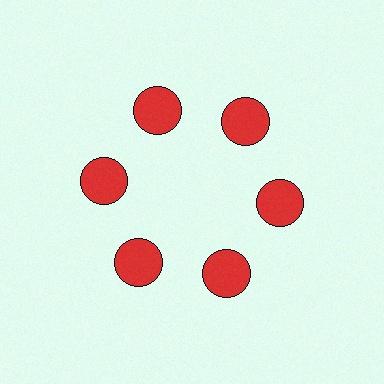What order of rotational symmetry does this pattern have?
This pattern has 6-fold rotational symmetry.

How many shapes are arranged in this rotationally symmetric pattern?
There are 6 shapes, arranged in 6 groups of 1.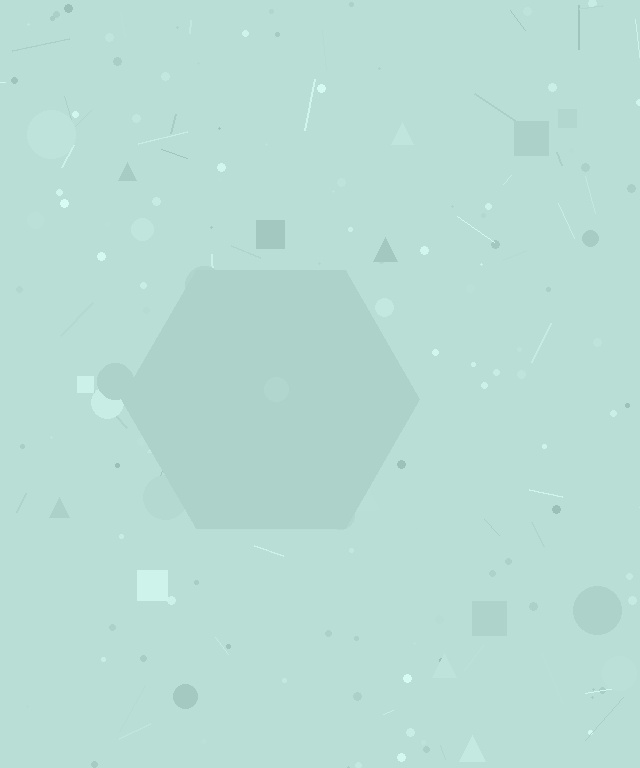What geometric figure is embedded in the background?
A hexagon is embedded in the background.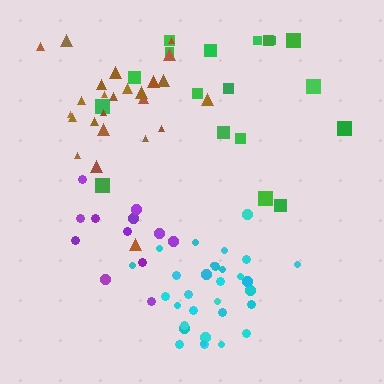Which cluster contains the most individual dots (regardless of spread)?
Cyan (31).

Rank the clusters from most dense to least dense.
cyan, brown, purple, green.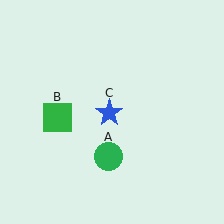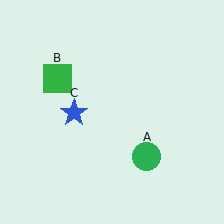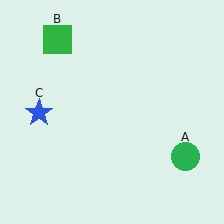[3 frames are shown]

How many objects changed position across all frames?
3 objects changed position: green circle (object A), green square (object B), blue star (object C).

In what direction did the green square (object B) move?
The green square (object B) moved up.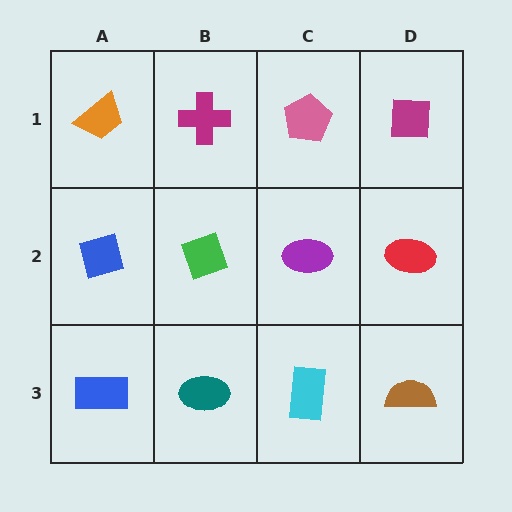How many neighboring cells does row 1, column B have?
3.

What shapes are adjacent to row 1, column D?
A red ellipse (row 2, column D), a pink pentagon (row 1, column C).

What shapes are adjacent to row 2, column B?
A magenta cross (row 1, column B), a teal ellipse (row 3, column B), a blue diamond (row 2, column A), a purple ellipse (row 2, column C).